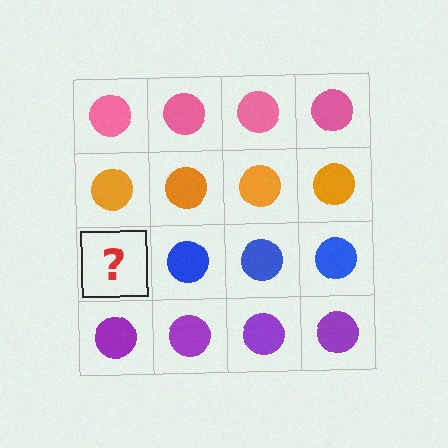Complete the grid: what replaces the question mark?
The question mark should be replaced with a blue circle.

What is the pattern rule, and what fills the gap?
The rule is that each row has a consistent color. The gap should be filled with a blue circle.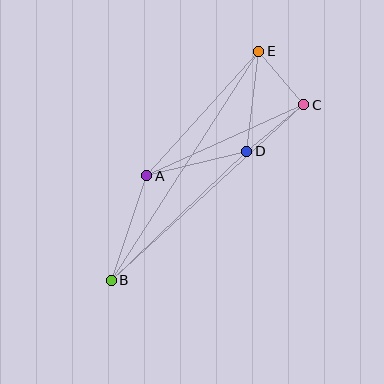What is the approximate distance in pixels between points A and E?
The distance between A and E is approximately 168 pixels.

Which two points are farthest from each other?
Points B and E are farthest from each other.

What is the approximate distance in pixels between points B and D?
The distance between B and D is approximately 187 pixels.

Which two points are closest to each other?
Points C and E are closest to each other.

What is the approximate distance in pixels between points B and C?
The distance between B and C is approximately 261 pixels.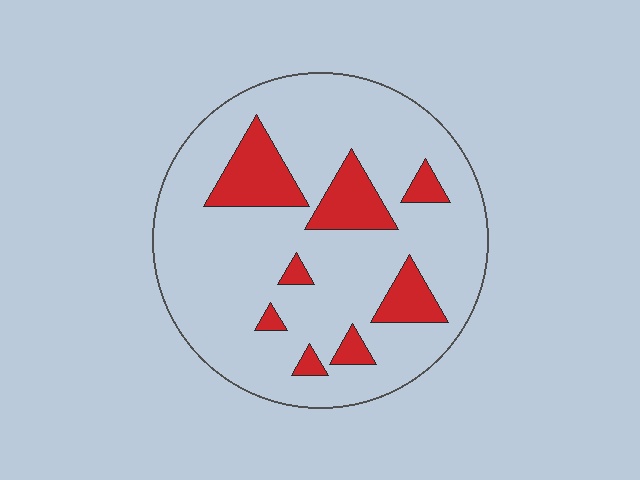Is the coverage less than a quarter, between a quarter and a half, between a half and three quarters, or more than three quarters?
Less than a quarter.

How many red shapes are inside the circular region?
8.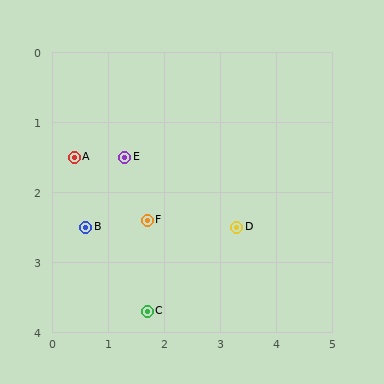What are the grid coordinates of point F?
Point F is at approximately (1.7, 2.4).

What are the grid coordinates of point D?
Point D is at approximately (3.3, 2.5).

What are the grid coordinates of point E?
Point E is at approximately (1.3, 1.5).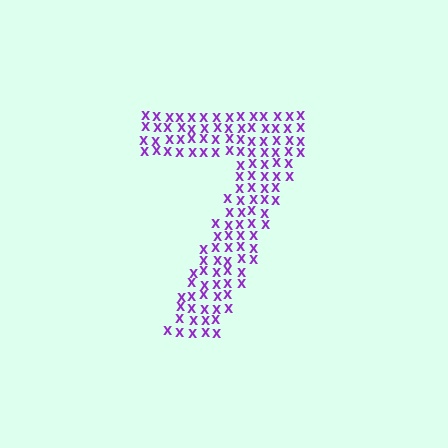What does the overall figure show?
The overall figure shows the digit 7.